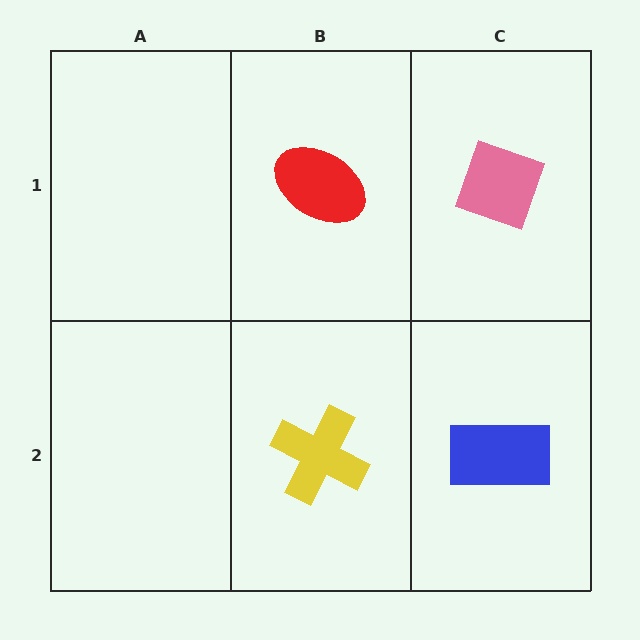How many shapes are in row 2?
2 shapes.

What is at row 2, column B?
A yellow cross.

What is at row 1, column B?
A red ellipse.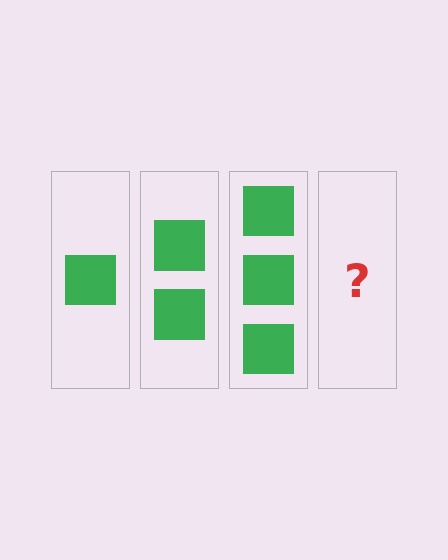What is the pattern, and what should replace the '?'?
The pattern is that each step adds one more square. The '?' should be 4 squares.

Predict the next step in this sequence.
The next step is 4 squares.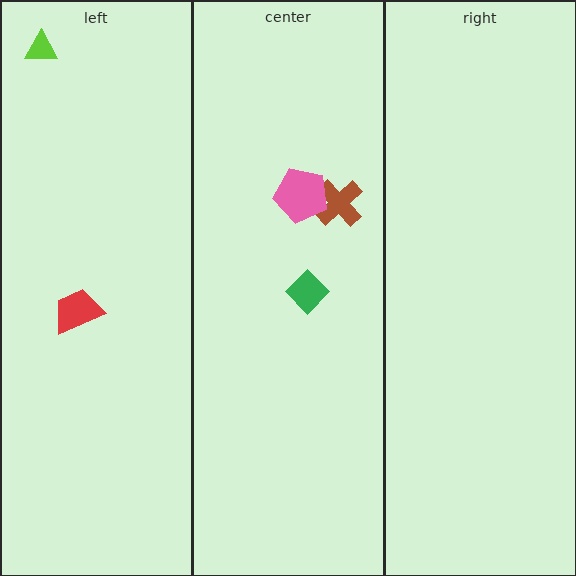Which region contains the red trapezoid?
The left region.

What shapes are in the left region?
The lime triangle, the red trapezoid.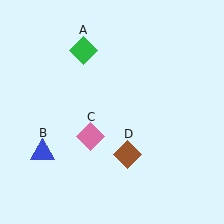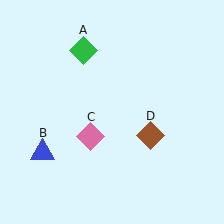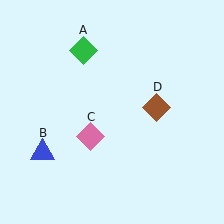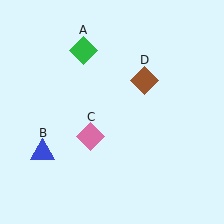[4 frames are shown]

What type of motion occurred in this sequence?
The brown diamond (object D) rotated counterclockwise around the center of the scene.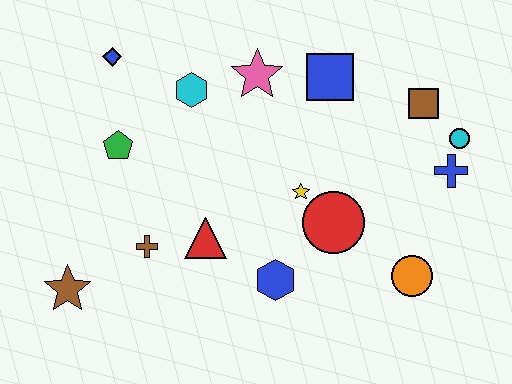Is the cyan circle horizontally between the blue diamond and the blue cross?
No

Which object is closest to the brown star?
The brown cross is closest to the brown star.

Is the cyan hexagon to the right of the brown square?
No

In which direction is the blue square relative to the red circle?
The blue square is above the red circle.